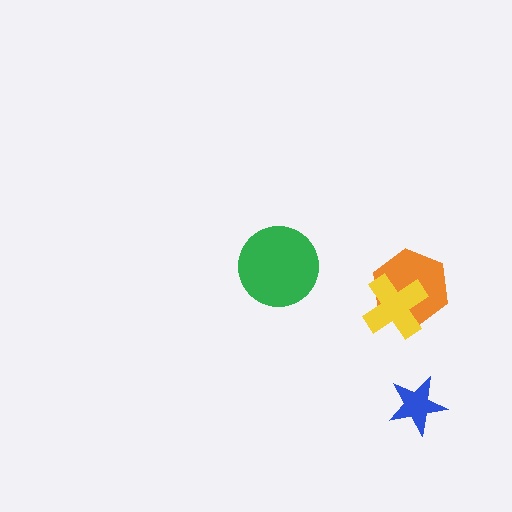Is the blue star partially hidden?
No, no other shape covers it.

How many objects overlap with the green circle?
0 objects overlap with the green circle.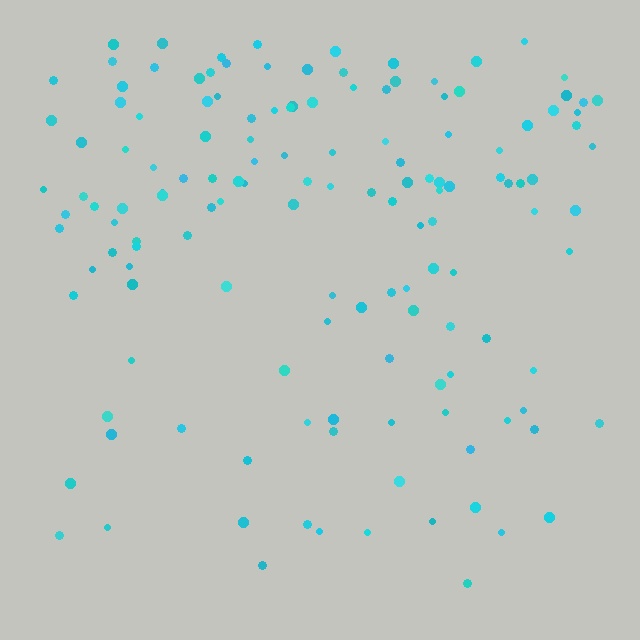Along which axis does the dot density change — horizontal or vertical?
Vertical.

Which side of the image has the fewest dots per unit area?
The bottom.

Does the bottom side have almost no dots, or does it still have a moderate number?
Still a moderate number, just noticeably fewer than the top.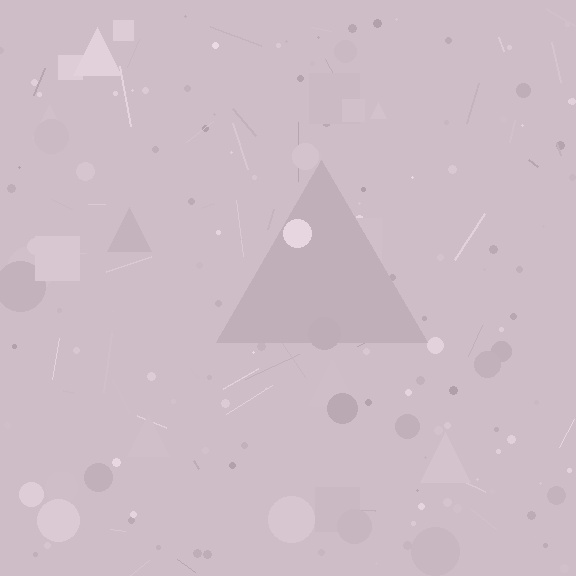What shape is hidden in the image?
A triangle is hidden in the image.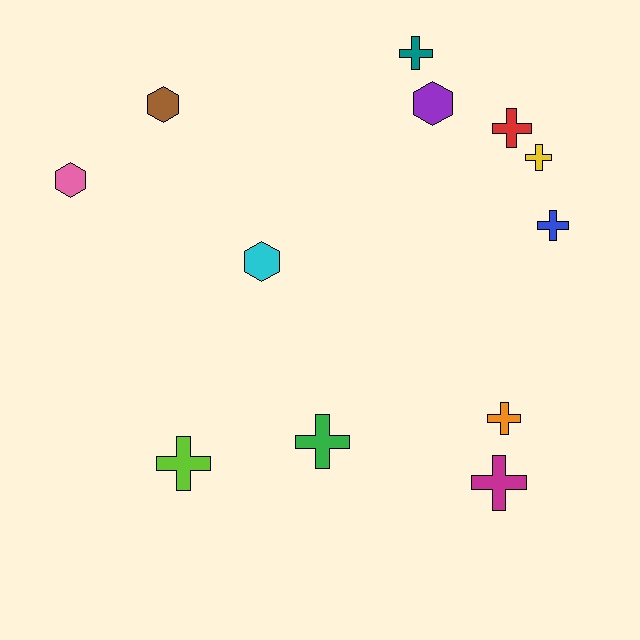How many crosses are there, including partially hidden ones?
There are 8 crosses.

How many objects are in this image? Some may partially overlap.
There are 12 objects.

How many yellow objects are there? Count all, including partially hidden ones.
There is 1 yellow object.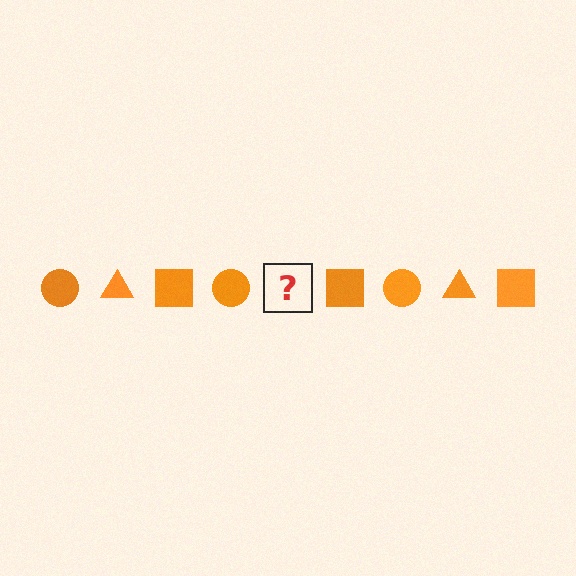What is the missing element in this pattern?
The missing element is an orange triangle.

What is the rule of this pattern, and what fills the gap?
The rule is that the pattern cycles through circle, triangle, square shapes in orange. The gap should be filled with an orange triangle.